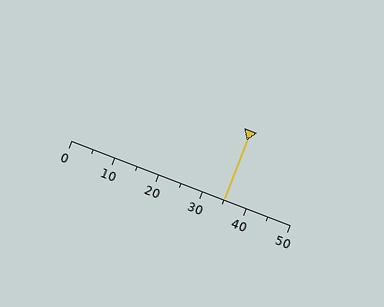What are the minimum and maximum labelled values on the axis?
The axis runs from 0 to 50.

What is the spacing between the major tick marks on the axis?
The major ticks are spaced 10 apart.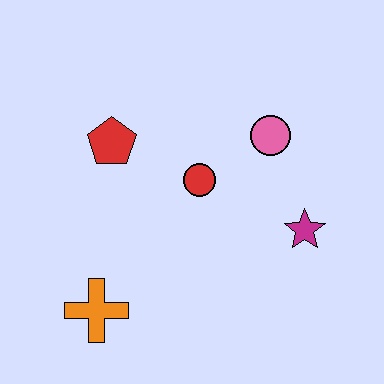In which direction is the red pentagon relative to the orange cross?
The red pentagon is above the orange cross.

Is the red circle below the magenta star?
No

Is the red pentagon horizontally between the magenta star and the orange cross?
Yes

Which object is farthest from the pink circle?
The orange cross is farthest from the pink circle.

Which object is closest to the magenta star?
The pink circle is closest to the magenta star.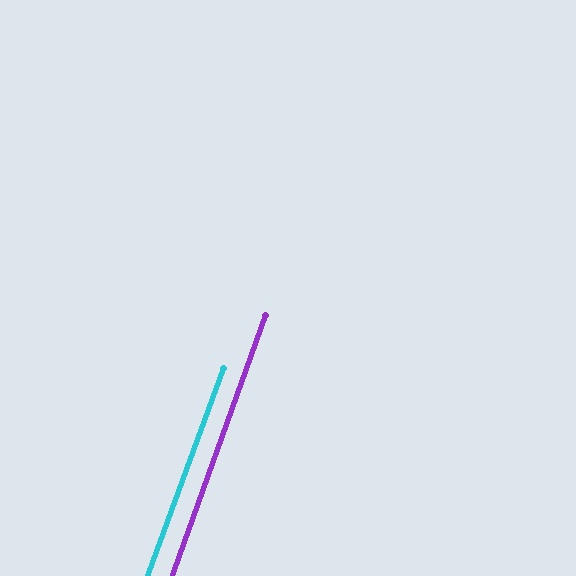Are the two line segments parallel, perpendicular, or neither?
Parallel — their directions differ by only 0.4°.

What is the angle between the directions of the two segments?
Approximately 0 degrees.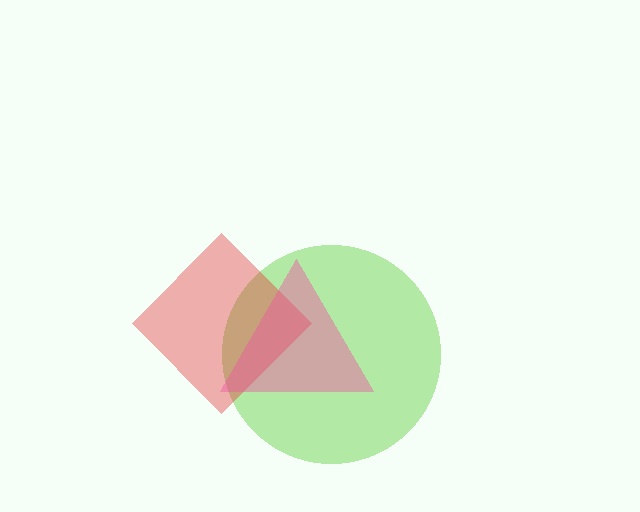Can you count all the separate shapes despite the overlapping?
Yes, there are 3 separate shapes.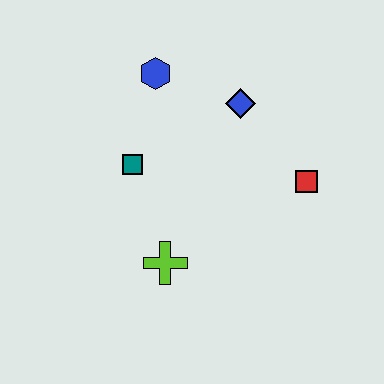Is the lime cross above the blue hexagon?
No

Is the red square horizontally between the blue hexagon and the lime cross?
No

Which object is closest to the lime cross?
The teal square is closest to the lime cross.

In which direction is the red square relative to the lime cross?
The red square is to the right of the lime cross.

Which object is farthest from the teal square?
The red square is farthest from the teal square.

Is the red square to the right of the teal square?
Yes